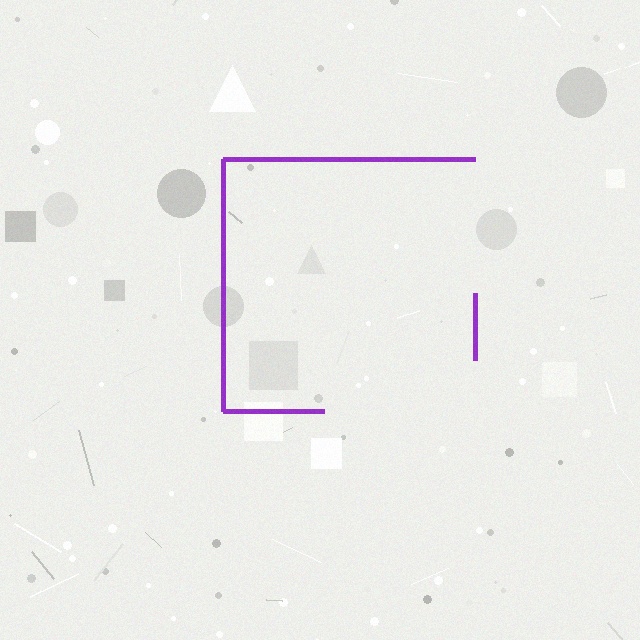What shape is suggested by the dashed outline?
The dashed outline suggests a square.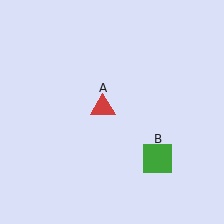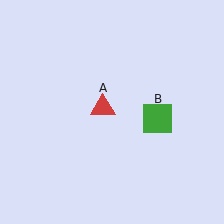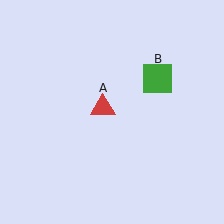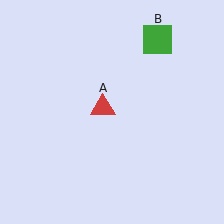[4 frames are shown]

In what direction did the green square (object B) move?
The green square (object B) moved up.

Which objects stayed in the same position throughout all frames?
Red triangle (object A) remained stationary.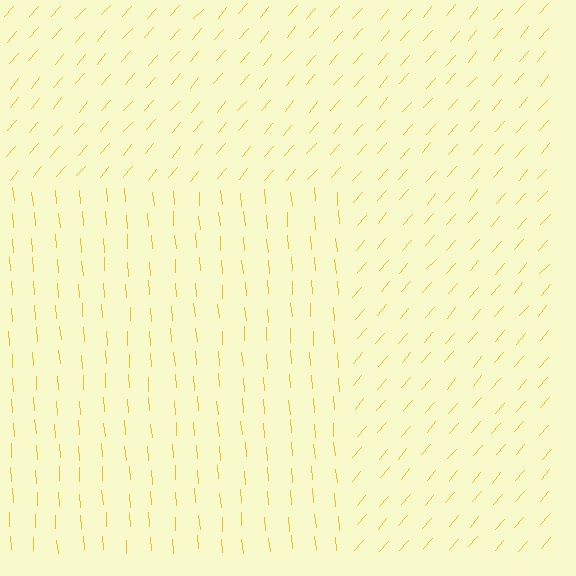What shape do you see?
I see a rectangle.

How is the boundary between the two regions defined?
The boundary is defined purely by a change in line orientation (approximately 45 degrees difference). All lines are the same color and thickness.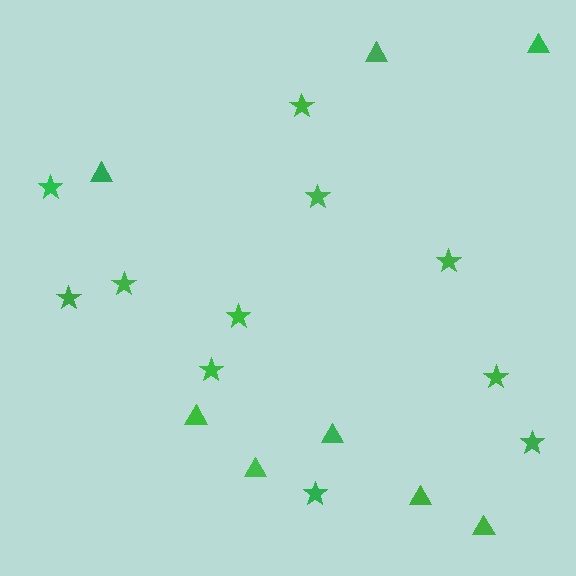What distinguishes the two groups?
There are 2 groups: one group of stars (11) and one group of triangles (8).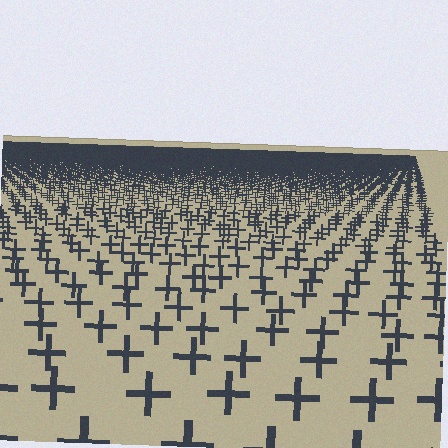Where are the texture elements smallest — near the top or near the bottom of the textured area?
Near the top.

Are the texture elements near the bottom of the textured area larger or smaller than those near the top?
Larger. Near the bottom, elements are closer to the viewer and appear at a bigger on-screen size.